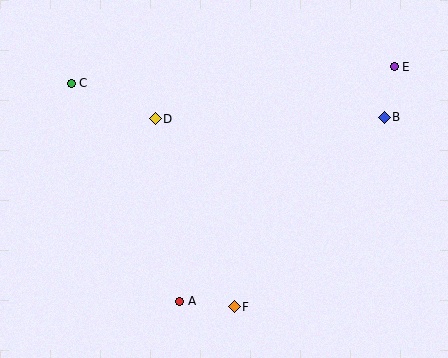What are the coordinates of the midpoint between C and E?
The midpoint between C and E is at (233, 75).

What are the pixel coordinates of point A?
Point A is at (180, 301).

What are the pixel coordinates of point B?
Point B is at (384, 117).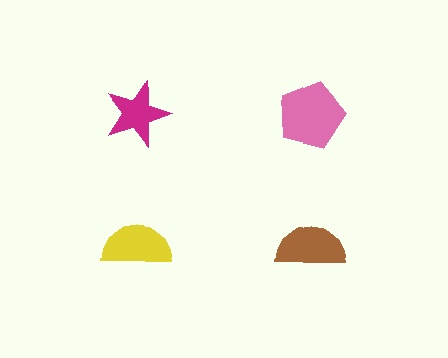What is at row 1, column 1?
A magenta star.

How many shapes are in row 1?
2 shapes.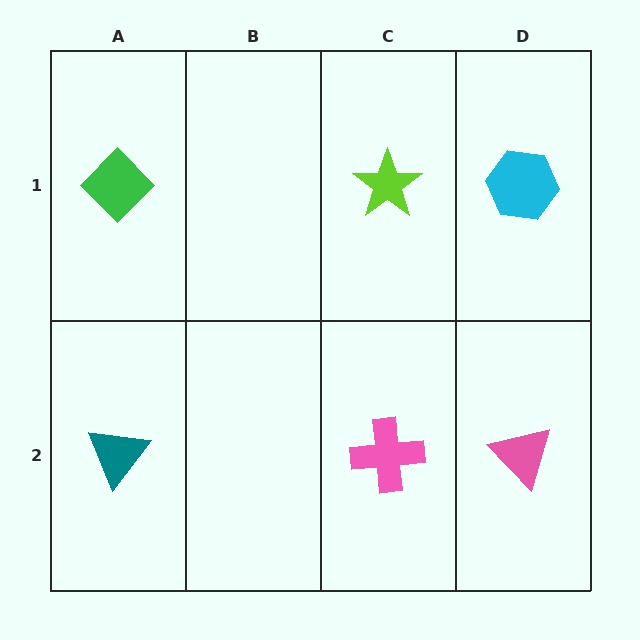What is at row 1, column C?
A lime star.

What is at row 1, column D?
A cyan hexagon.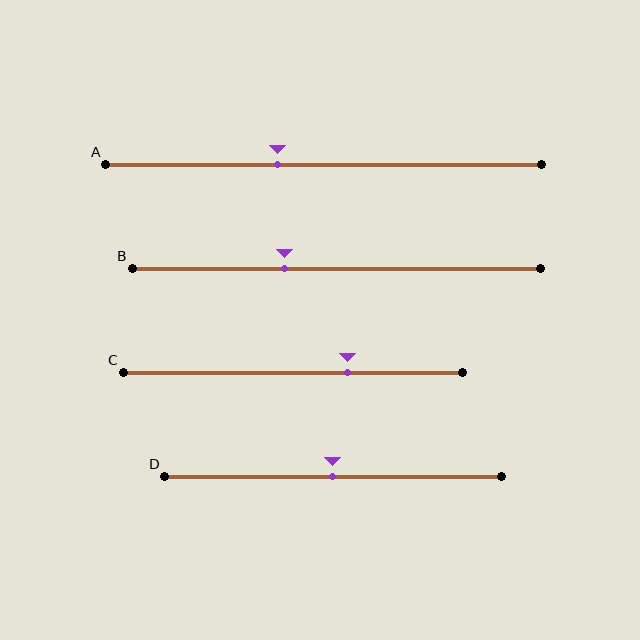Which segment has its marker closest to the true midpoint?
Segment D has its marker closest to the true midpoint.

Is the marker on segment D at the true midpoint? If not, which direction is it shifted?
Yes, the marker on segment D is at the true midpoint.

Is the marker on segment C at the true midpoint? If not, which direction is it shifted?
No, the marker on segment C is shifted to the right by about 16% of the segment length.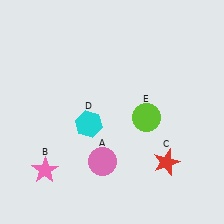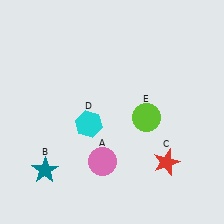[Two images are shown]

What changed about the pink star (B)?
In Image 1, B is pink. In Image 2, it changed to teal.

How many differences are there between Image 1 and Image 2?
There is 1 difference between the two images.